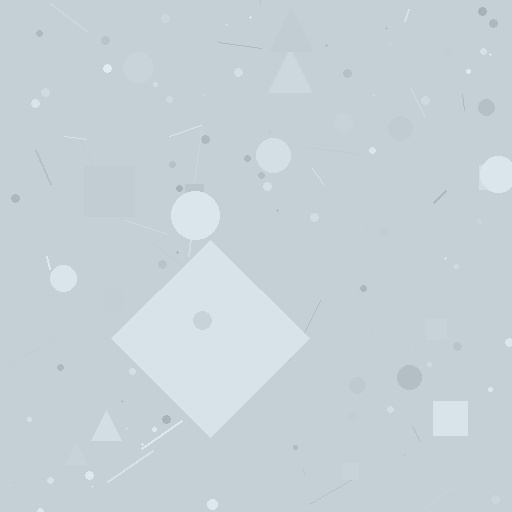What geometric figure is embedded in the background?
A diamond is embedded in the background.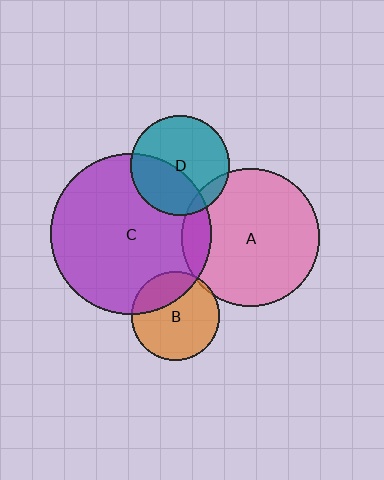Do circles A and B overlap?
Yes.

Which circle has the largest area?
Circle C (purple).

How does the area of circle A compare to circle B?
Approximately 2.5 times.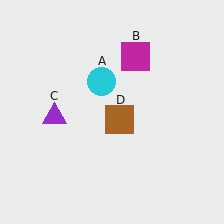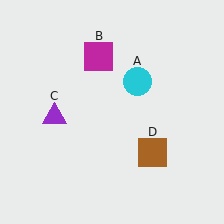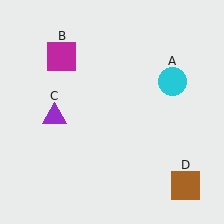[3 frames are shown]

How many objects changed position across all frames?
3 objects changed position: cyan circle (object A), magenta square (object B), brown square (object D).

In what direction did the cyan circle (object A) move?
The cyan circle (object A) moved right.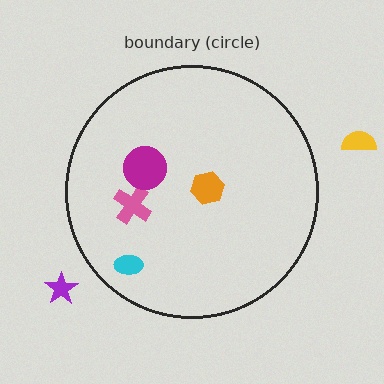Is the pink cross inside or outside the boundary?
Inside.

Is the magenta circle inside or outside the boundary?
Inside.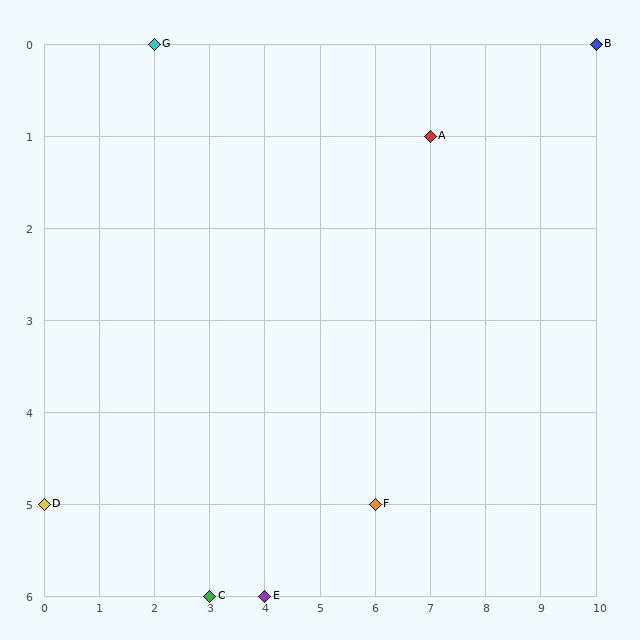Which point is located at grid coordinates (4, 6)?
Point E is at (4, 6).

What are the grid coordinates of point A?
Point A is at grid coordinates (7, 1).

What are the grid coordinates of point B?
Point B is at grid coordinates (10, 0).